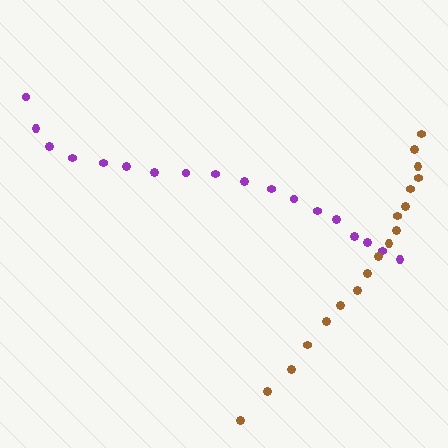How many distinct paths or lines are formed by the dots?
There are 2 distinct paths.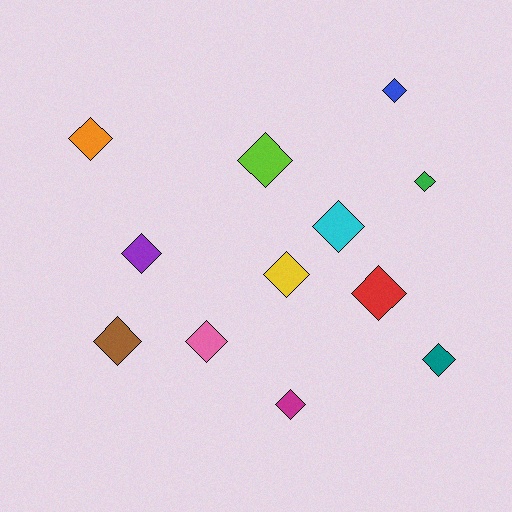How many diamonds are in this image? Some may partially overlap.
There are 12 diamonds.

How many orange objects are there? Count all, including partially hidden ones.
There is 1 orange object.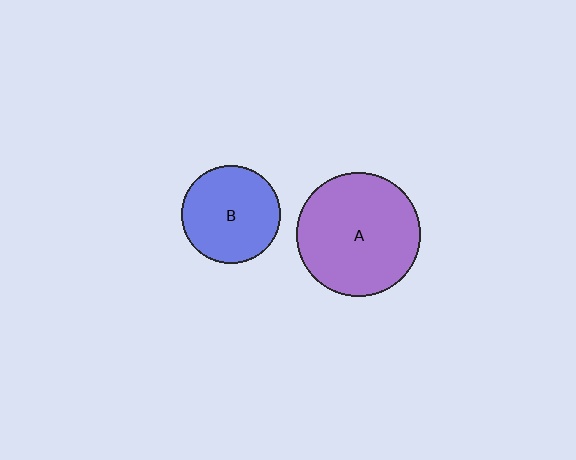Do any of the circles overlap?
No, none of the circles overlap.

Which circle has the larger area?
Circle A (purple).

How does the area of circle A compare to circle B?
Approximately 1.6 times.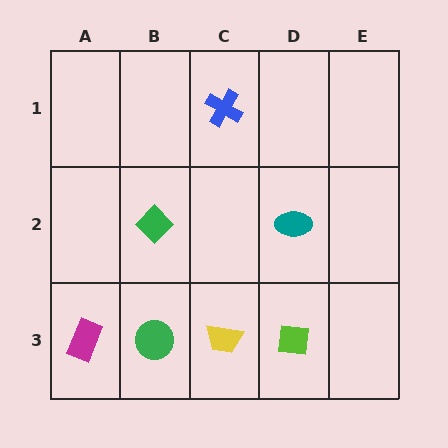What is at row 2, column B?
A green diamond.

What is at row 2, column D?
A teal ellipse.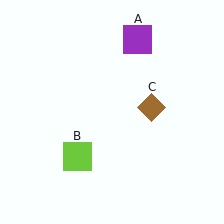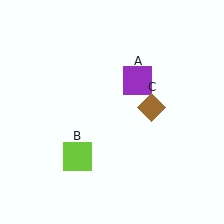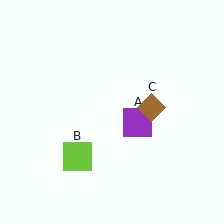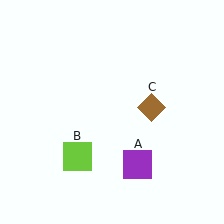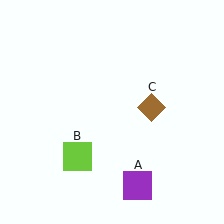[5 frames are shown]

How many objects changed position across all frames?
1 object changed position: purple square (object A).